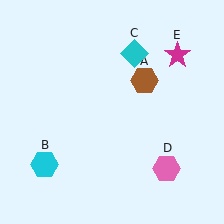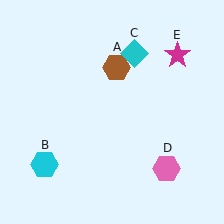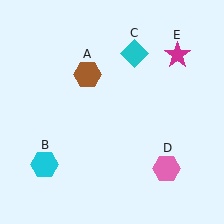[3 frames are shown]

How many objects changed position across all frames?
1 object changed position: brown hexagon (object A).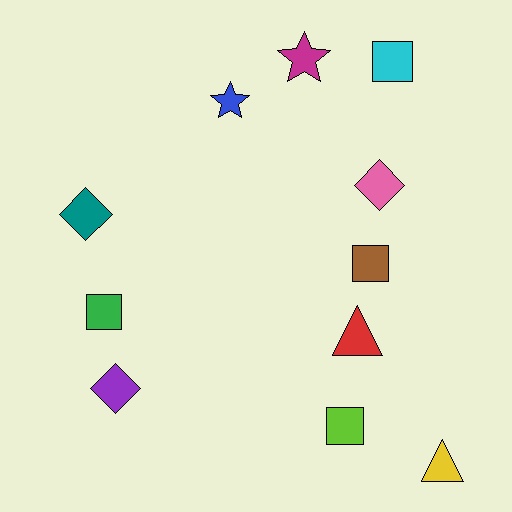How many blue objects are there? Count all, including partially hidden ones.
There is 1 blue object.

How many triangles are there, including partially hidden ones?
There are 2 triangles.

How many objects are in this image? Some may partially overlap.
There are 11 objects.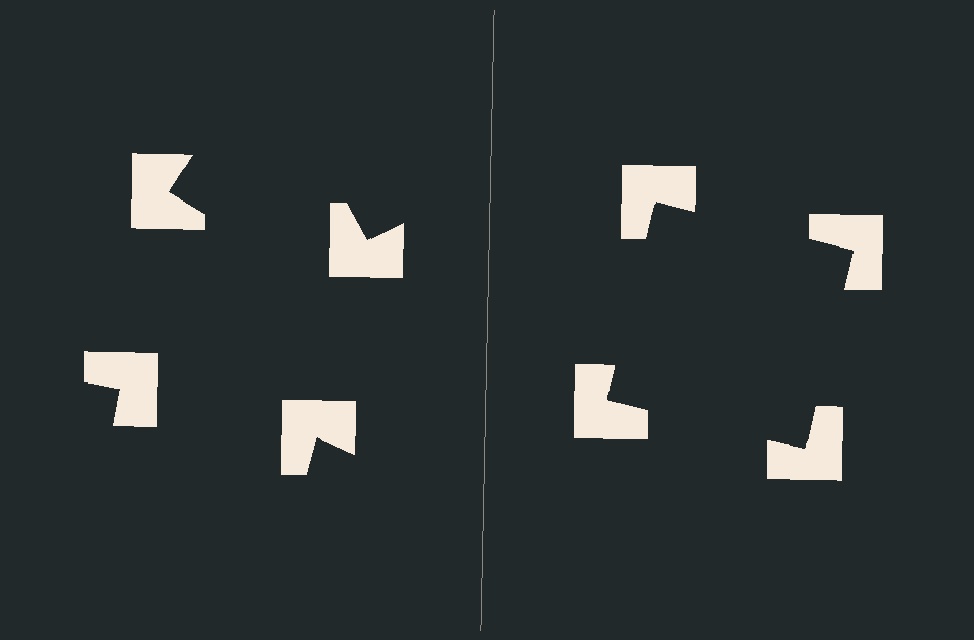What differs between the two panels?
The notched squares are positioned identically on both sides; only the wedge orientations differ. On the right they align to a square; on the left they are misaligned.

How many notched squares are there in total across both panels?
8 — 4 on each side.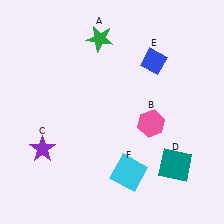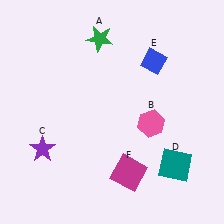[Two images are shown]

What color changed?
The square (F) changed from cyan in Image 1 to magenta in Image 2.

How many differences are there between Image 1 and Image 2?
There is 1 difference between the two images.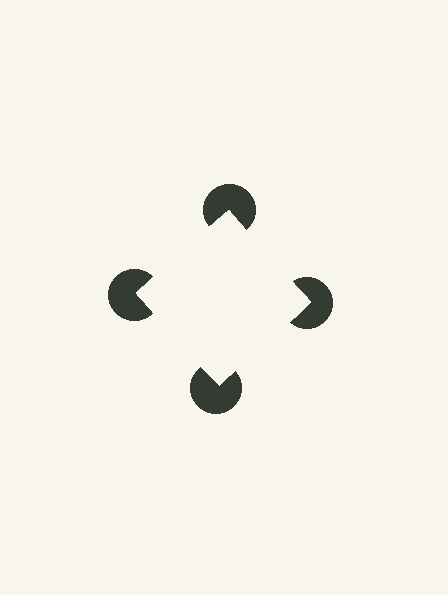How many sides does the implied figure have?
4 sides.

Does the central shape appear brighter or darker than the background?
It typically appears slightly brighter than the background, even though no actual brightness change is drawn.